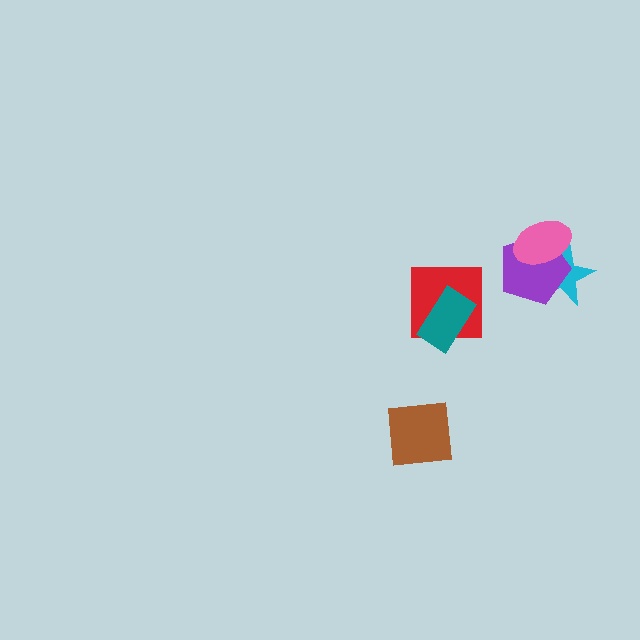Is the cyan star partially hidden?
Yes, it is partially covered by another shape.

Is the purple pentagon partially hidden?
Yes, it is partially covered by another shape.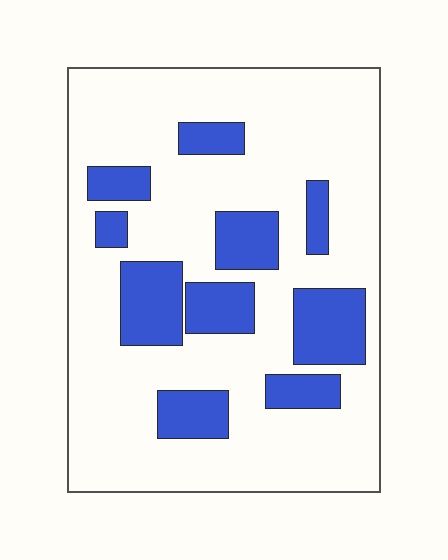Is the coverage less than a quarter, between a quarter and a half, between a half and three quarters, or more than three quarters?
Less than a quarter.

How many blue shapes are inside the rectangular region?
10.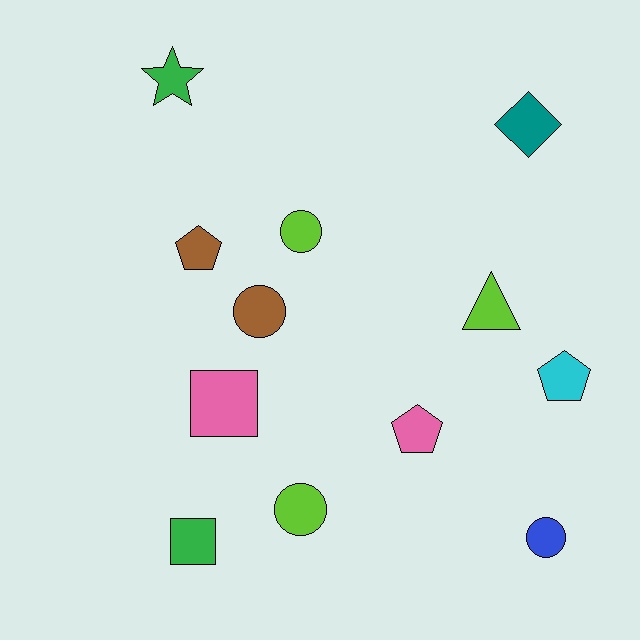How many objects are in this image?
There are 12 objects.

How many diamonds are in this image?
There is 1 diamond.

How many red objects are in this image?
There are no red objects.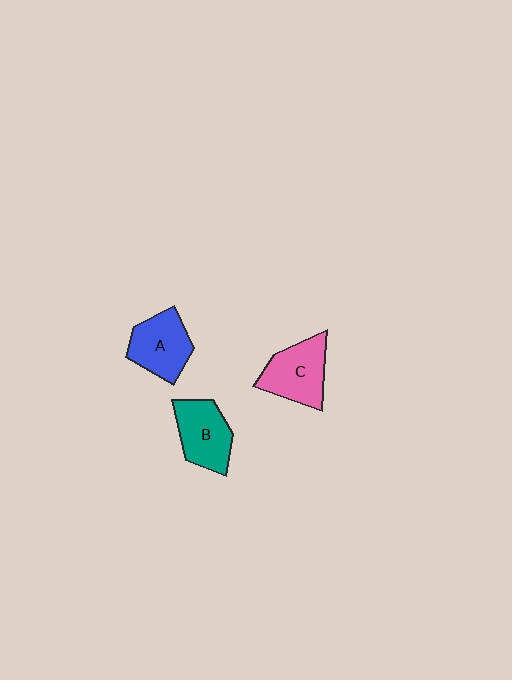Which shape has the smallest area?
Shape B (teal).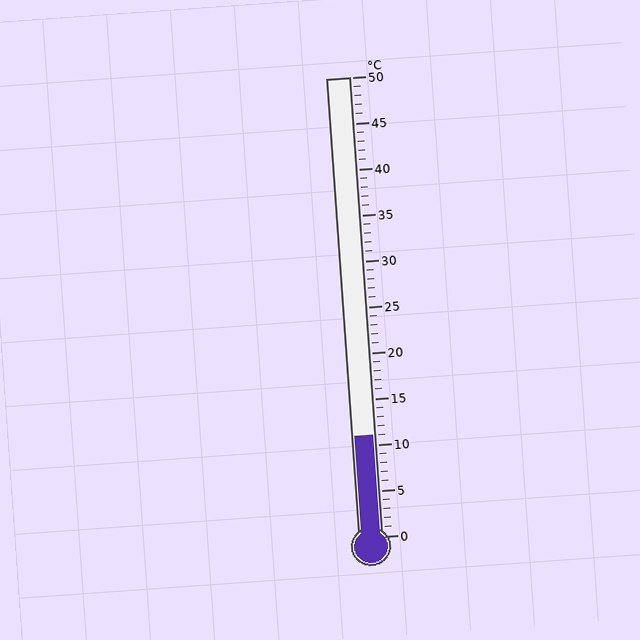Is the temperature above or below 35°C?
The temperature is below 35°C.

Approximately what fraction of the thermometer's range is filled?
The thermometer is filled to approximately 20% of its range.